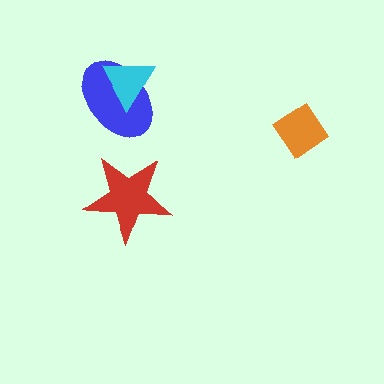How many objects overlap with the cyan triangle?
1 object overlaps with the cyan triangle.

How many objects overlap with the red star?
0 objects overlap with the red star.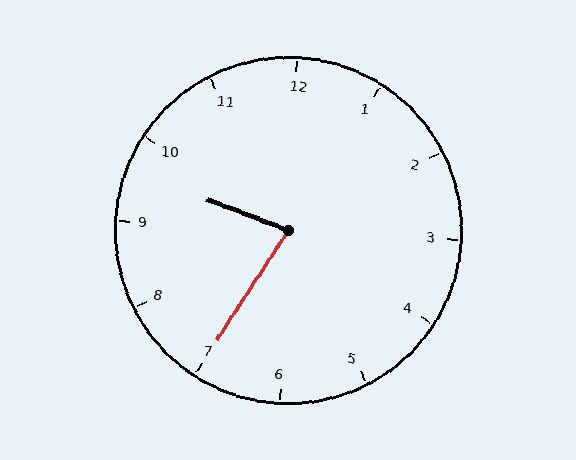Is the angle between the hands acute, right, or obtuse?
It is acute.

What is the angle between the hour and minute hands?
Approximately 78 degrees.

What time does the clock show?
9:35.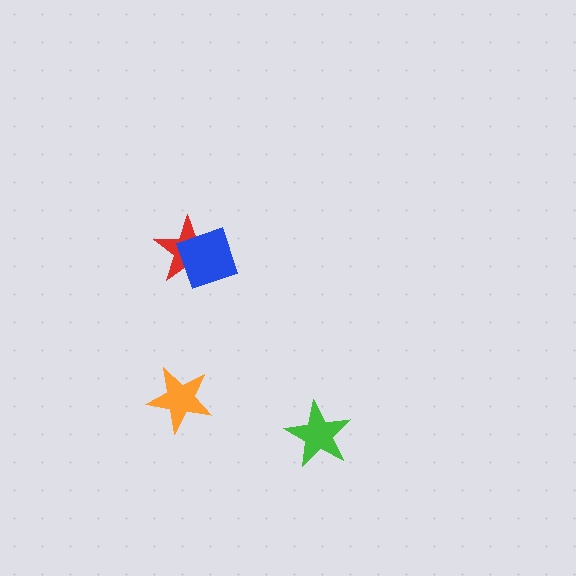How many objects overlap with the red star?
1 object overlaps with the red star.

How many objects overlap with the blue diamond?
1 object overlaps with the blue diamond.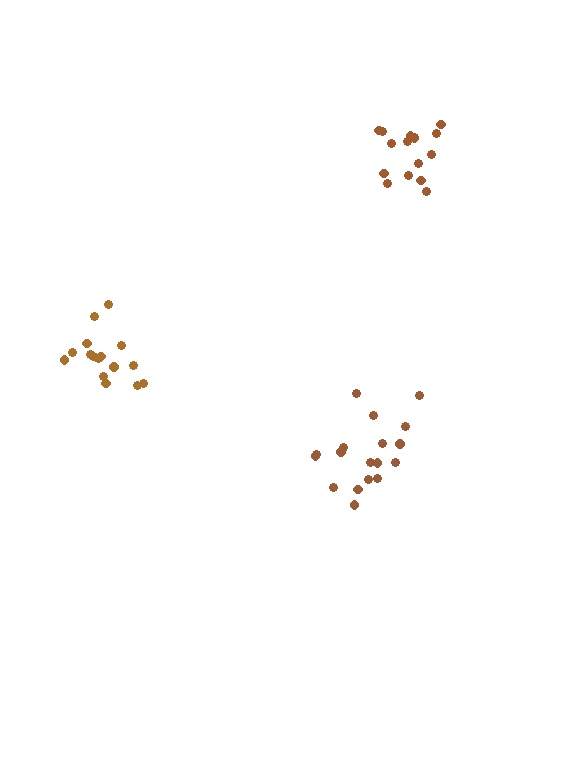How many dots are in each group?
Group 1: 16 dots, Group 2: 18 dots, Group 3: 16 dots (50 total).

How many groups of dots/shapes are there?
There are 3 groups.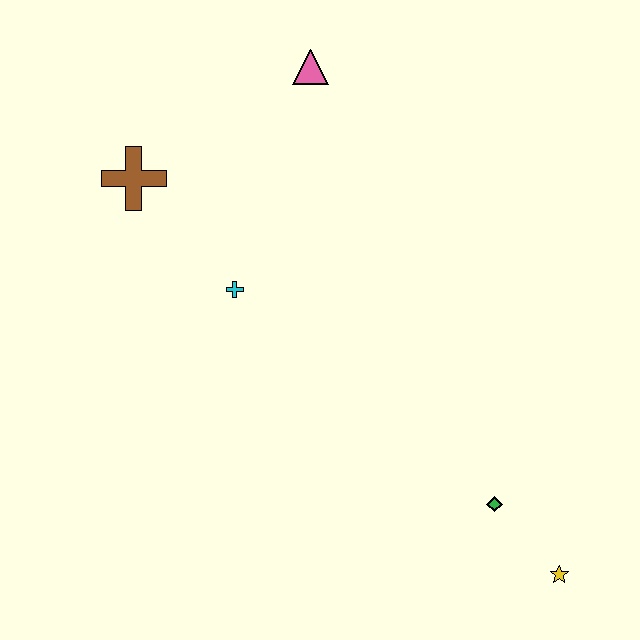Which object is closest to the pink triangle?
The brown cross is closest to the pink triangle.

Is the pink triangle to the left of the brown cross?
No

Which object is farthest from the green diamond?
The brown cross is farthest from the green diamond.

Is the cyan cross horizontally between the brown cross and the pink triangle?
Yes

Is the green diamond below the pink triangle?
Yes